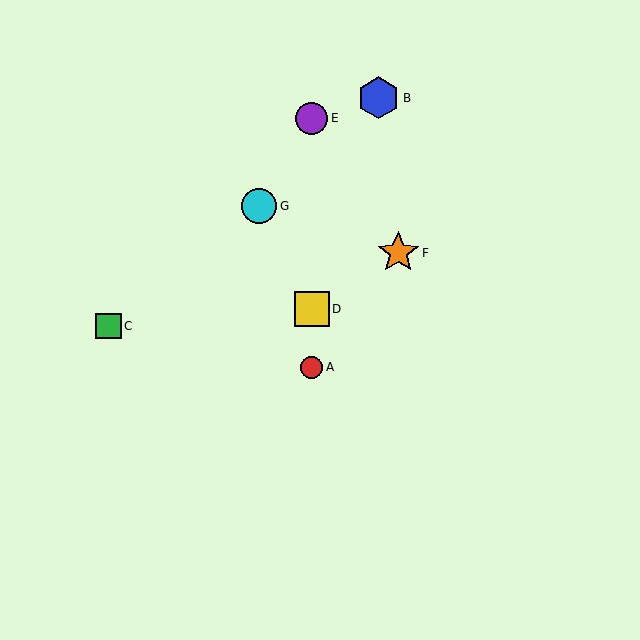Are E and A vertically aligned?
Yes, both are at x≈312.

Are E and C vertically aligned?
No, E is at x≈312 and C is at x≈108.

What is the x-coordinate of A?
Object A is at x≈312.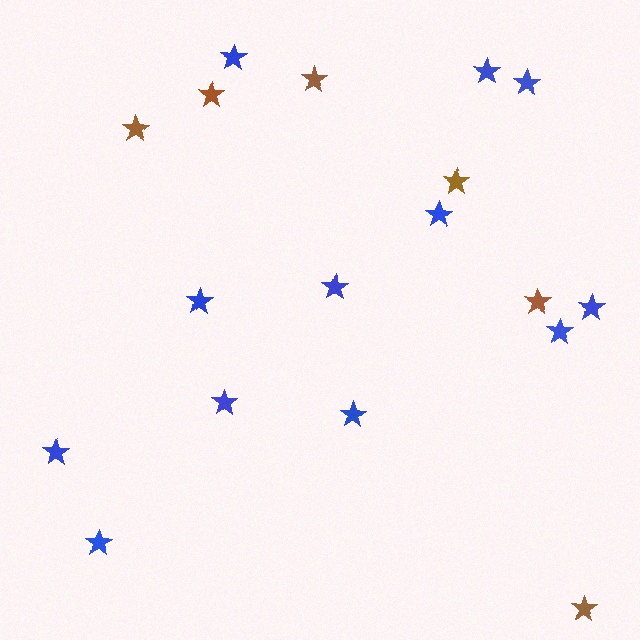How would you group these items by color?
There are 2 groups: one group of brown stars (6) and one group of blue stars (12).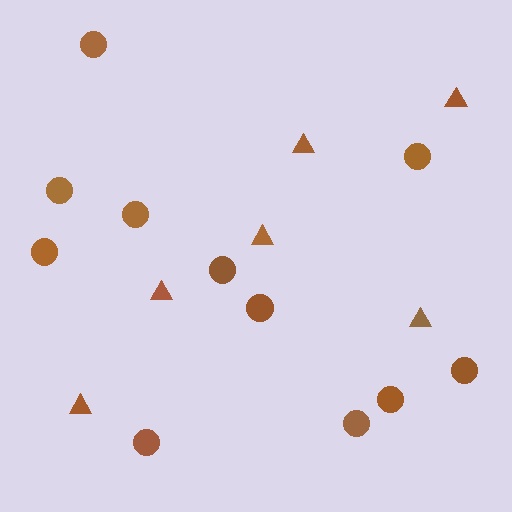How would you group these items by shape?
There are 2 groups: one group of triangles (6) and one group of circles (11).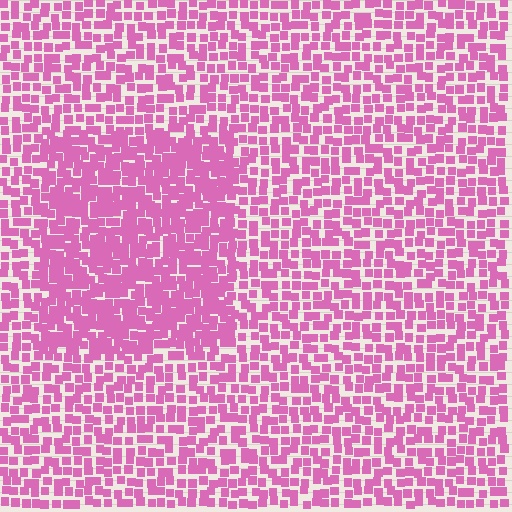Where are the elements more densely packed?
The elements are more densely packed inside the rectangle boundary.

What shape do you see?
I see a rectangle.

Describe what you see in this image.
The image contains small pink elements arranged at two different densities. A rectangle-shaped region is visible where the elements are more densely packed than the surrounding area.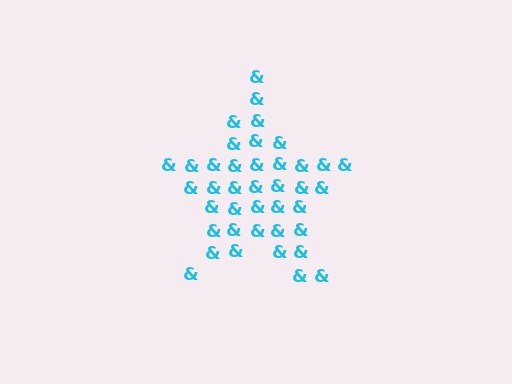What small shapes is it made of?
It is made of small ampersands.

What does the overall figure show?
The overall figure shows a star.